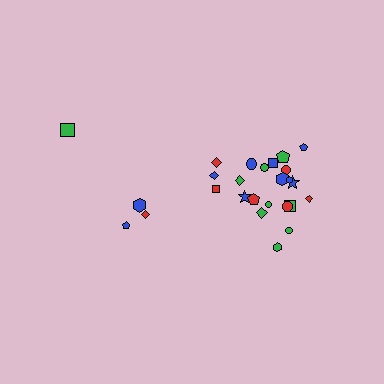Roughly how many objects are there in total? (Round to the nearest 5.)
Roughly 25 objects in total.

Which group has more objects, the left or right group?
The right group.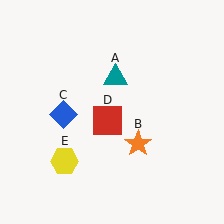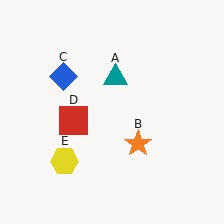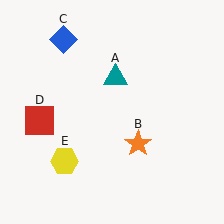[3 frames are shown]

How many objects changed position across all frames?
2 objects changed position: blue diamond (object C), red square (object D).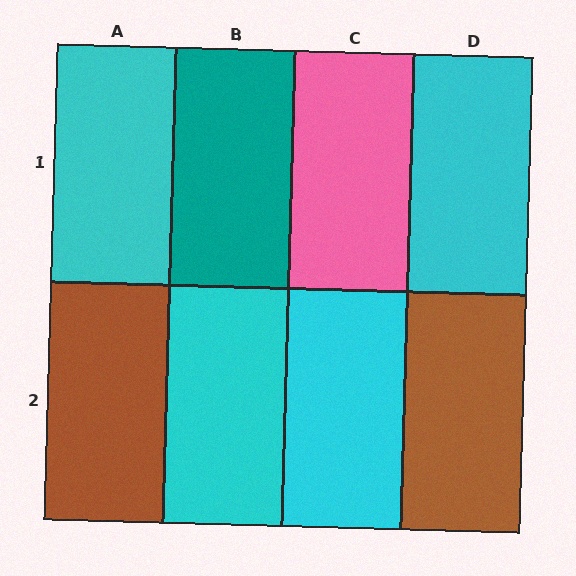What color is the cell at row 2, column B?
Cyan.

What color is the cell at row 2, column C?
Cyan.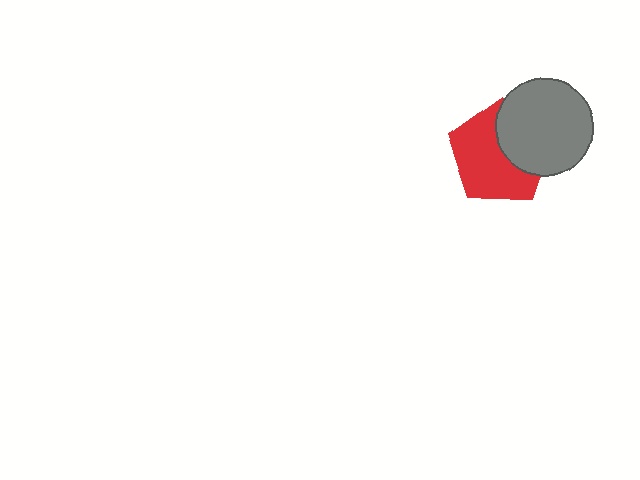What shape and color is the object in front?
The object in front is a gray circle.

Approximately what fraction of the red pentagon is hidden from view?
Roughly 37% of the red pentagon is hidden behind the gray circle.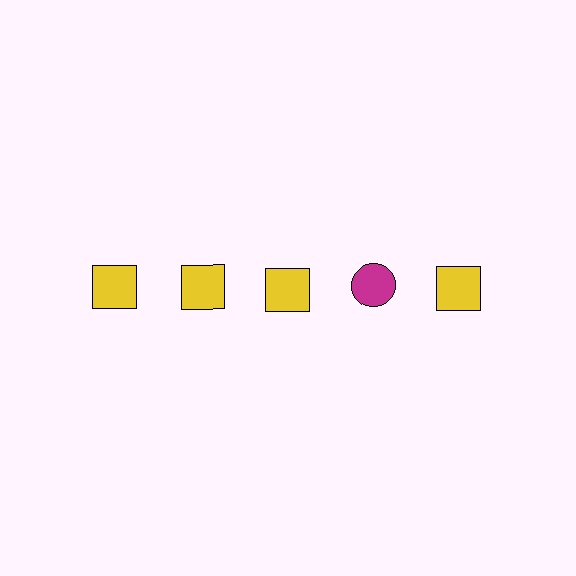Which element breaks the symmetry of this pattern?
The magenta circle in the top row, second from right column breaks the symmetry. All other shapes are yellow squares.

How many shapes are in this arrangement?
There are 5 shapes arranged in a grid pattern.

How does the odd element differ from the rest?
It differs in both color (magenta instead of yellow) and shape (circle instead of square).